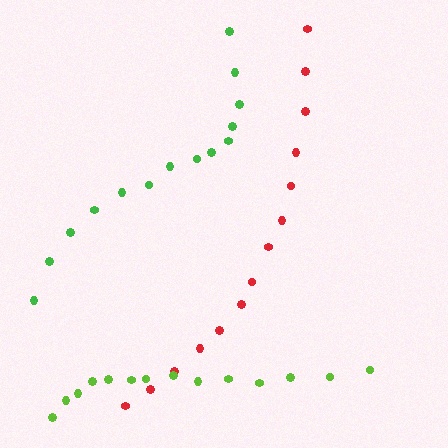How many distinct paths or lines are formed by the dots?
There are 3 distinct paths.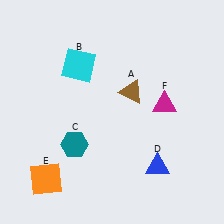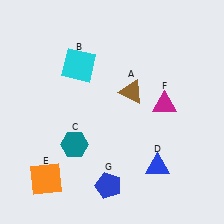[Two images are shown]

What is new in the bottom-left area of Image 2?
A blue pentagon (G) was added in the bottom-left area of Image 2.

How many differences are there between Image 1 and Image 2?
There is 1 difference between the two images.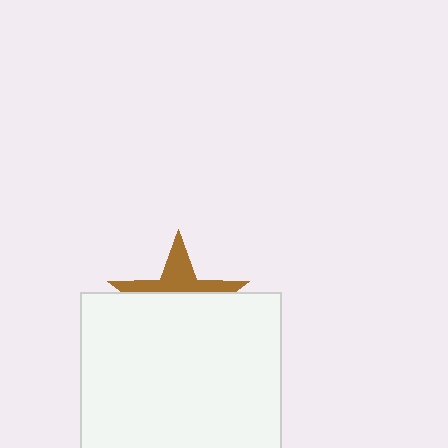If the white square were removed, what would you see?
You would see the complete brown star.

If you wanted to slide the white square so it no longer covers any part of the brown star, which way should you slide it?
Slide it down — that is the most direct way to separate the two shapes.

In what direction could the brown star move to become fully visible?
The brown star could move up. That would shift it out from behind the white square entirely.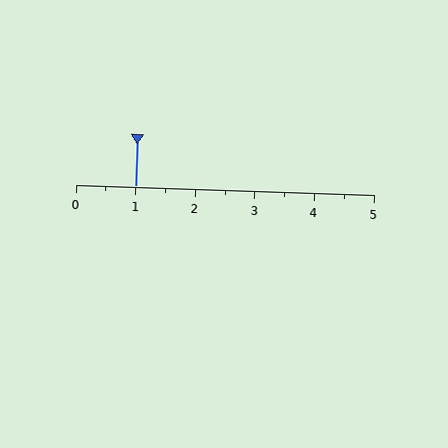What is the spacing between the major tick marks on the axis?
The major ticks are spaced 1 apart.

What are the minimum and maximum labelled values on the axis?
The axis runs from 0 to 5.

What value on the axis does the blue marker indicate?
The marker indicates approximately 1.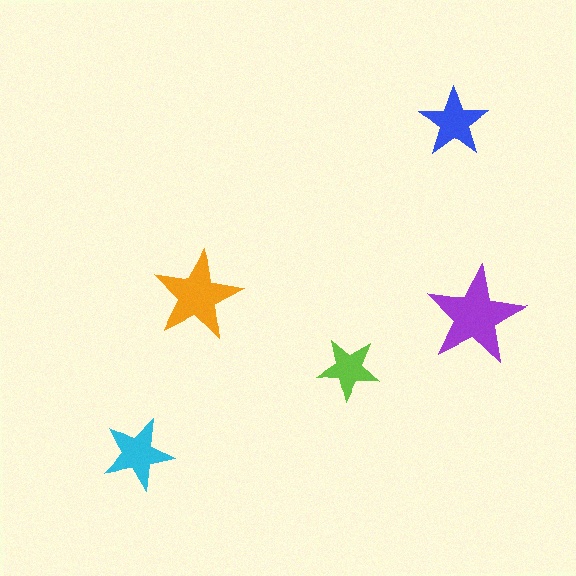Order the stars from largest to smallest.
the purple one, the orange one, the cyan one, the blue one, the lime one.